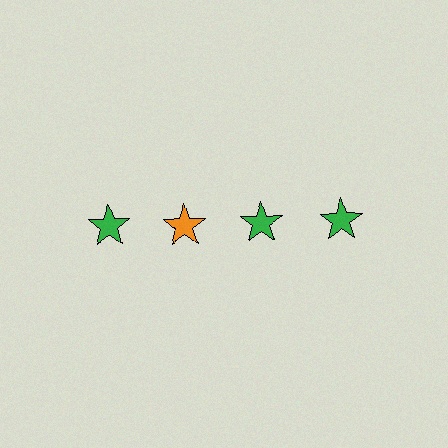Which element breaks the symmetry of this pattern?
The orange star in the top row, second from left column breaks the symmetry. All other shapes are green stars.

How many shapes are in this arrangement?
There are 4 shapes arranged in a grid pattern.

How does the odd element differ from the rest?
It has a different color: orange instead of green.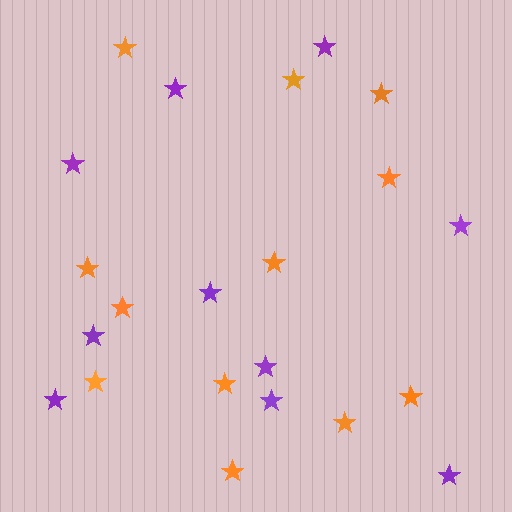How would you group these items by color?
There are 2 groups: one group of orange stars (12) and one group of purple stars (10).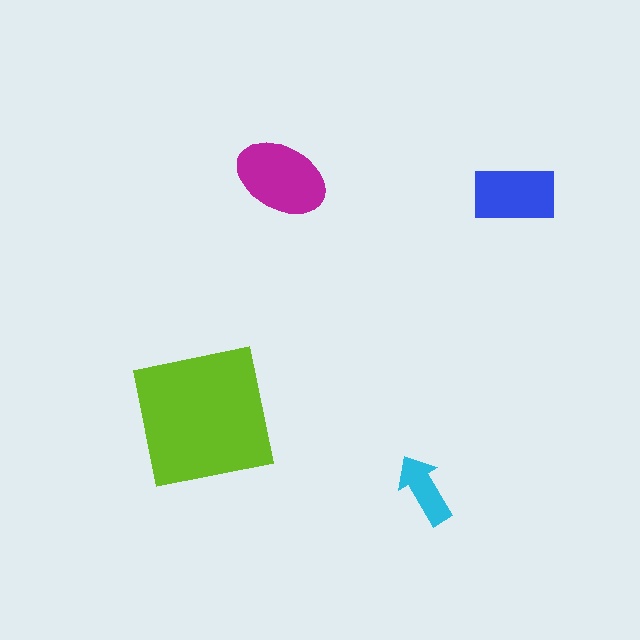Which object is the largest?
The lime square.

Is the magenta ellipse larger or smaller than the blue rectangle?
Larger.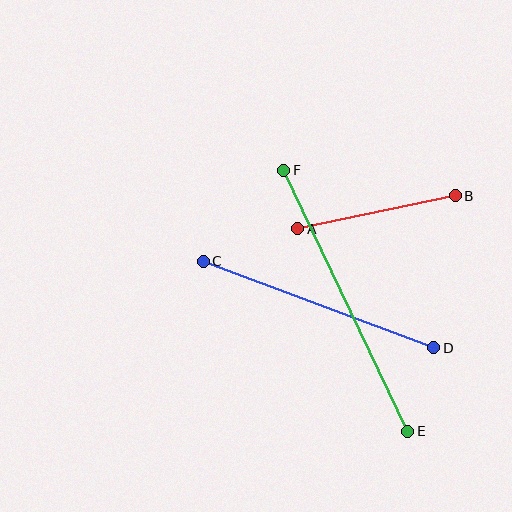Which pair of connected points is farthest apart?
Points E and F are farthest apart.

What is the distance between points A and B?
The distance is approximately 161 pixels.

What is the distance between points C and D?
The distance is approximately 246 pixels.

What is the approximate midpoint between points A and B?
The midpoint is at approximately (377, 212) pixels.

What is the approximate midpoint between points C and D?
The midpoint is at approximately (318, 305) pixels.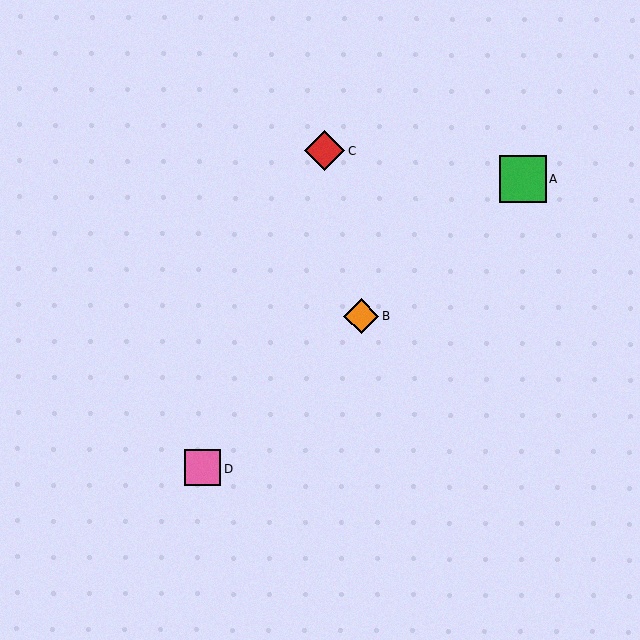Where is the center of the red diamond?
The center of the red diamond is at (324, 151).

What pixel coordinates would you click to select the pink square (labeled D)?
Click at (203, 468) to select the pink square D.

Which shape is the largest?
The green square (labeled A) is the largest.